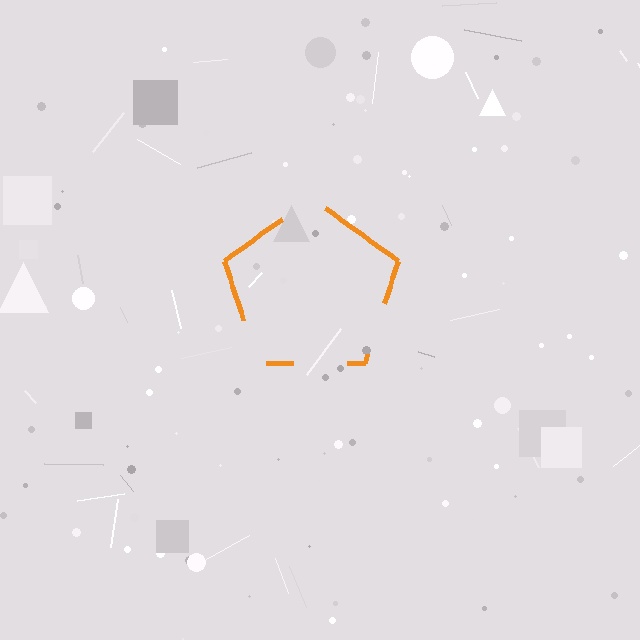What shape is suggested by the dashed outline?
The dashed outline suggests a pentagon.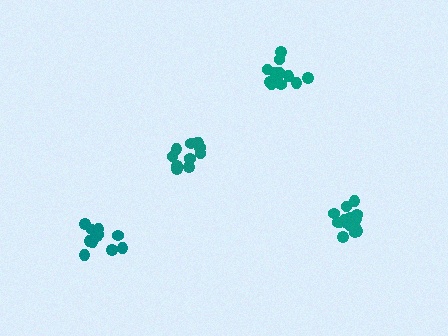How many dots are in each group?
Group 1: 11 dots, Group 2: 17 dots, Group 3: 11 dots, Group 4: 13 dots (52 total).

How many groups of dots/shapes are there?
There are 4 groups.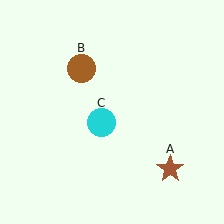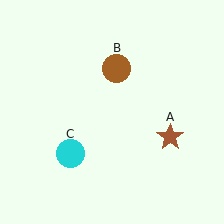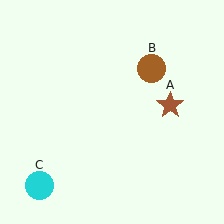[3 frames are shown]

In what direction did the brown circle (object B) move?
The brown circle (object B) moved right.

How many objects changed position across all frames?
3 objects changed position: brown star (object A), brown circle (object B), cyan circle (object C).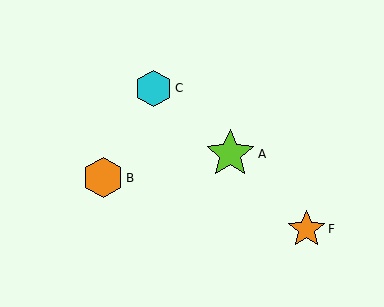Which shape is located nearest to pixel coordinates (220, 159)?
The lime star (labeled A) at (230, 154) is nearest to that location.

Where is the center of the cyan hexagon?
The center of the cyan hexagon is at (153, 88).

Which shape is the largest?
The lime star (labeled A) is the largest.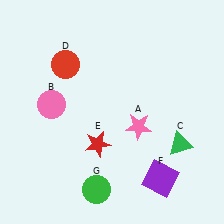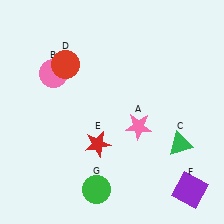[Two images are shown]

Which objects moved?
The objects that moved are: the pink circle (B), the purple square (F).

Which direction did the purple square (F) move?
The purple square (F) moved right.